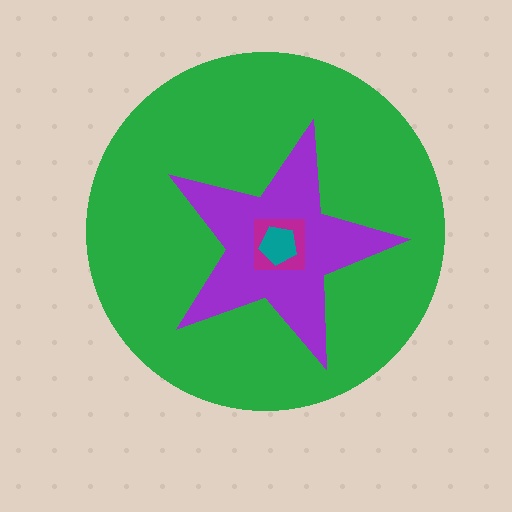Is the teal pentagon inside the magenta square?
Yes.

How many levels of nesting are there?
4.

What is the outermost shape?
The green circle.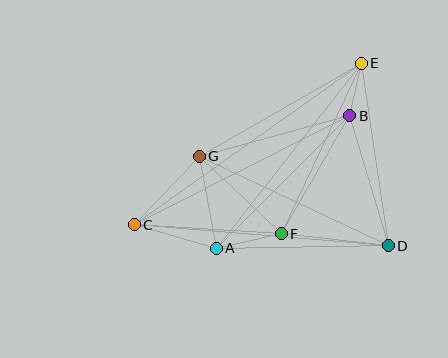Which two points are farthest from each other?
Points C and E are farthest from each other.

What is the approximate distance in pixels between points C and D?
The distance between C and D is approximately 255 pixels.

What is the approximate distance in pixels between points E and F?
The distance between E and F is approximately 188 pixels.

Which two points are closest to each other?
Points B and E are closest to each other.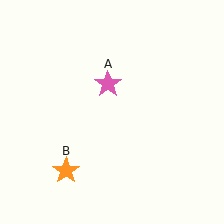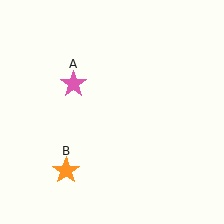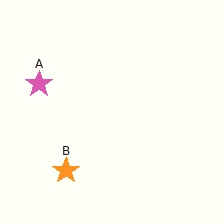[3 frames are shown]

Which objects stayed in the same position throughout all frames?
Orange star (object B) remained stationary.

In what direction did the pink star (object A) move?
The pink star (object A) moved left.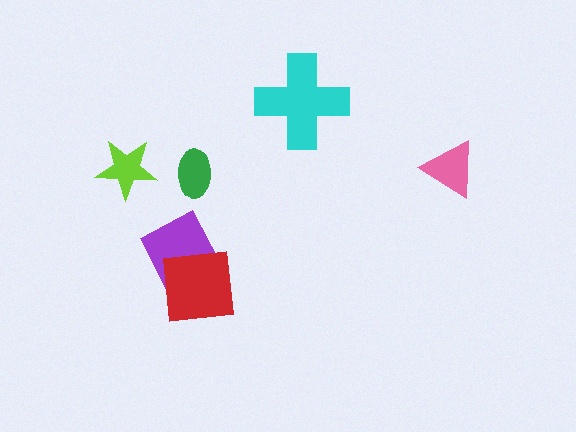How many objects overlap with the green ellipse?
0 objects overlap with the green ellipse.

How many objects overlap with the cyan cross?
0 objects overlap with the cyan cross.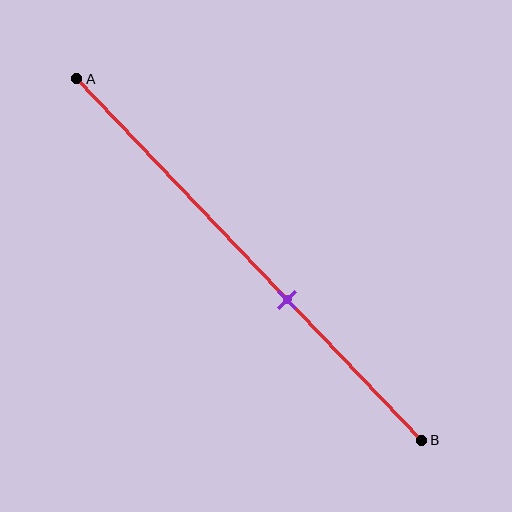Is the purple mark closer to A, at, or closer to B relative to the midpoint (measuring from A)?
The purple mark is closer to point B than the midpoint of segment AB.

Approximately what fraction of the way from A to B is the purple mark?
The purple mark is approximately 60% of the way from A to B.